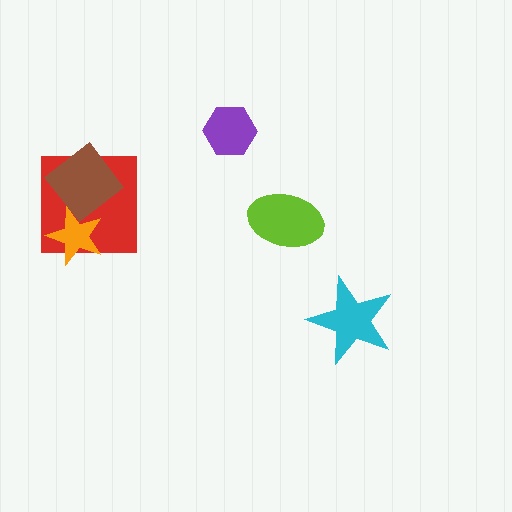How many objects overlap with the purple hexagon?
0 objects overlap with the purple hexagon.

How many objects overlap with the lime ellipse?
0 objects overlap with the lime ellipse.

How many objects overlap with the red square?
2 objects overlap with the red square.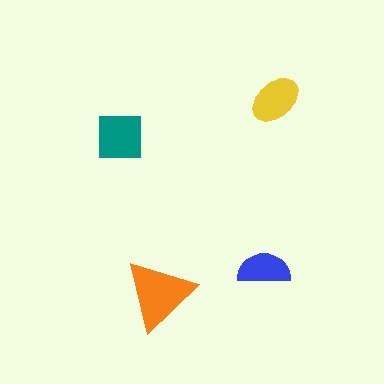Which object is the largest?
The orange triangle.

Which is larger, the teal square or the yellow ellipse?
The teal square.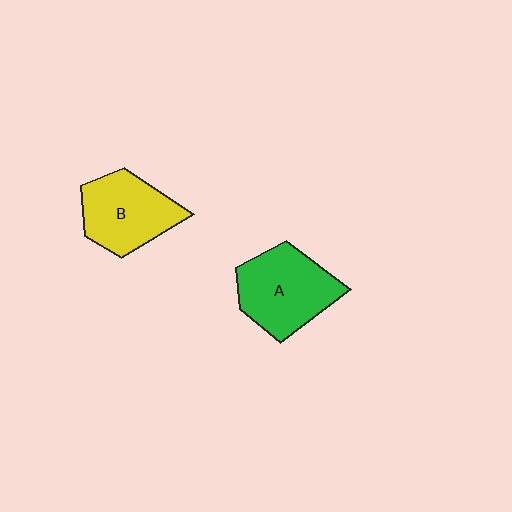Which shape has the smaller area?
Shape B (yellow).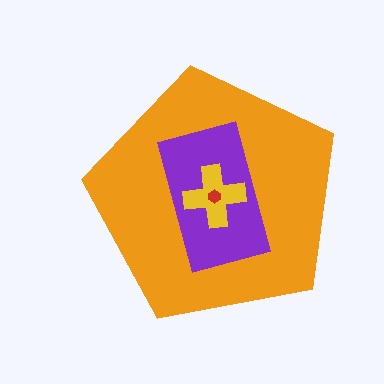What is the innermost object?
The red hexagon.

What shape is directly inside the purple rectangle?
The yellow cross.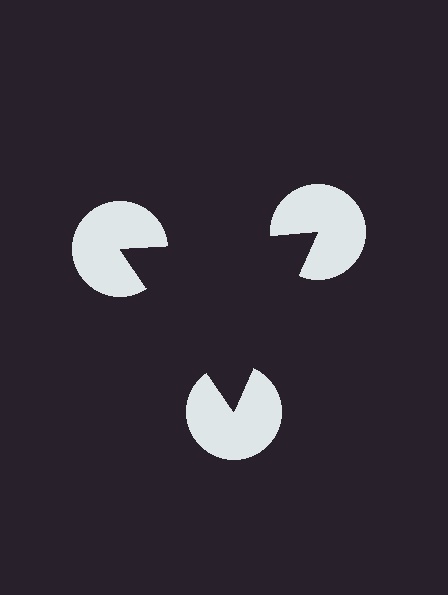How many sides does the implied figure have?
3 sides.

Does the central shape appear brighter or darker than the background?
It typically appears slightly darker than the background, even though no actual brightness change is drawn.